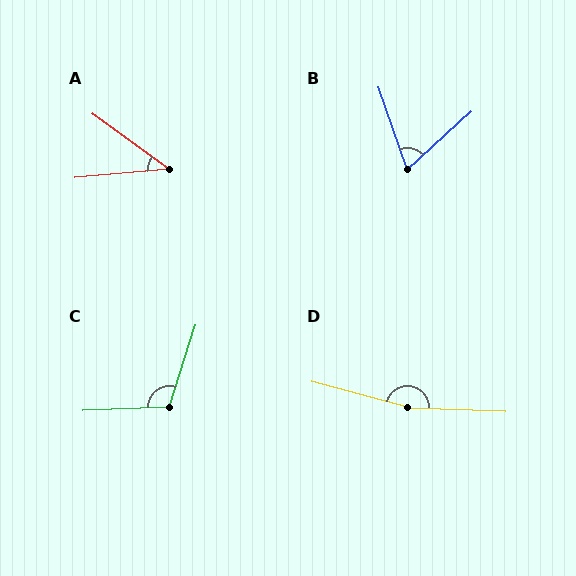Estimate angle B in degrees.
Approximately 67 degrees.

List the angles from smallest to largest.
A (41°), B (67°), C (110°), D (167°).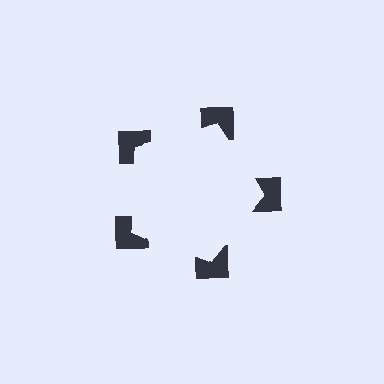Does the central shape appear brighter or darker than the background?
It typically appears slightly brighter than the background, even though no actual brightness change is drawn.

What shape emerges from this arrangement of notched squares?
An illusory pentagon — its edges are inferred from the aligned wedge cuts in the notched squares, not physically drawn.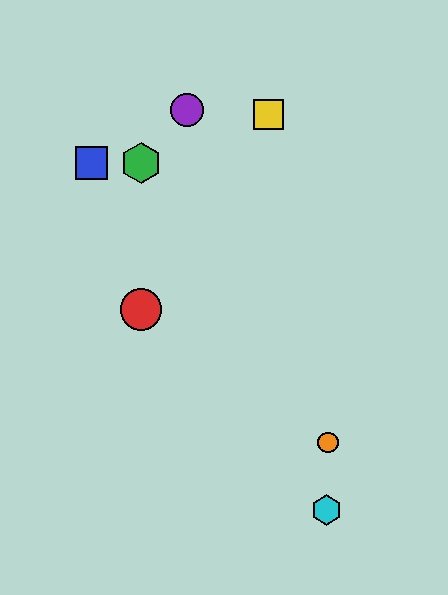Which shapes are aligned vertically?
The red circle, the green hexagon are aligned vertically.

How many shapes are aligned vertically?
2 shapes (the red circle, the green hexagon) are aligned vertically.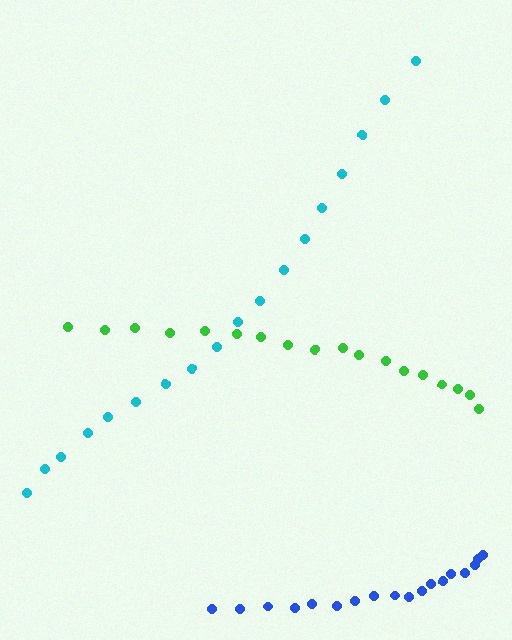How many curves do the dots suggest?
There are 3 distinct paths.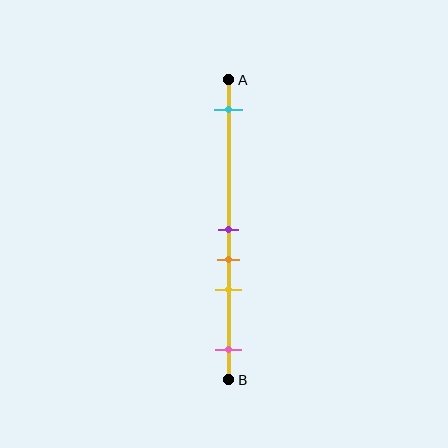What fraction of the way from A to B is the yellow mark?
The yellow mark is approximately 70% (0.7) of the way from A to B.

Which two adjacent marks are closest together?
The purple and orange marks are the closest adjacent pair.